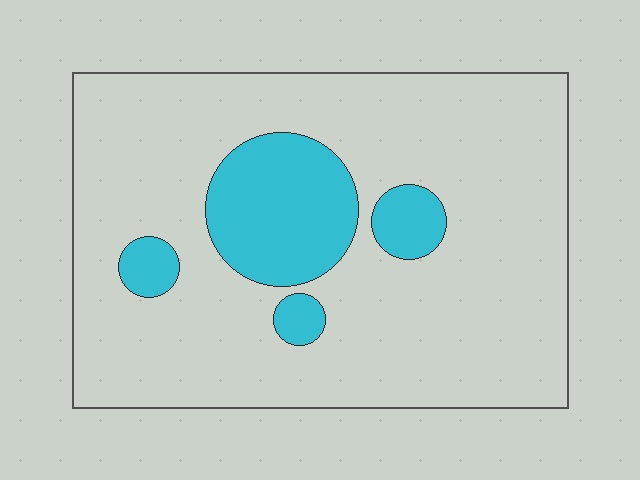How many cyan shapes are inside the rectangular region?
4.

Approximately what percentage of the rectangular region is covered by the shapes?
Approximately 15%.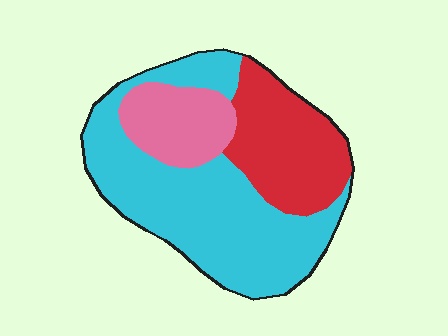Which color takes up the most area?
Cyan, at roughly 55%.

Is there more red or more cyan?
Cyan.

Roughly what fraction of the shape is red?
Red takes up about one quarter (1/4) of the shape.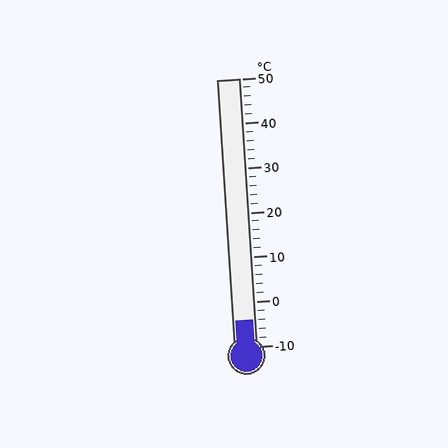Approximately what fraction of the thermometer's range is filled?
The thermometer is filled to approximately 10% of its range.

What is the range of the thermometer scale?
The thermometer scale ranges from -10°C to 50°C.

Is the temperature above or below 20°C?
The temperature is below 20°C.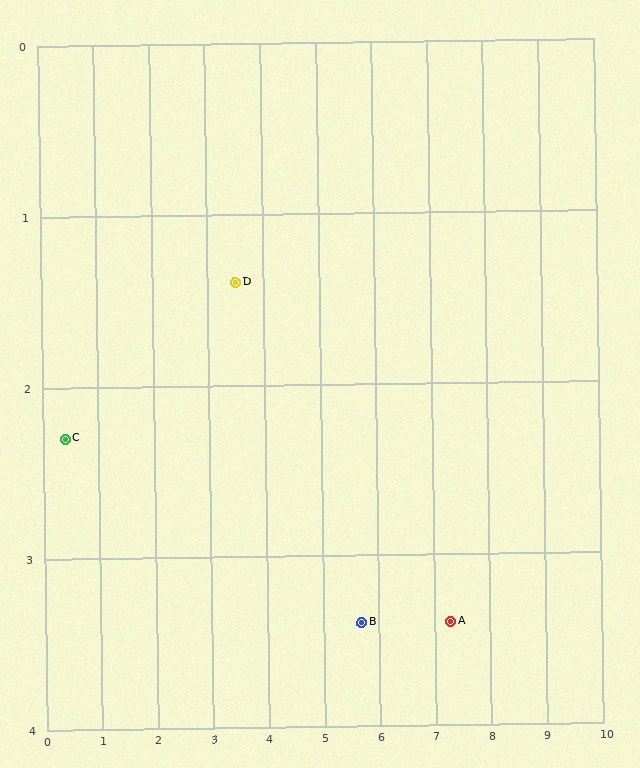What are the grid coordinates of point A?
Point A is at approximately (7.3, 3.4).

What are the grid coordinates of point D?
Point D is at approximately (3.5, 1.4).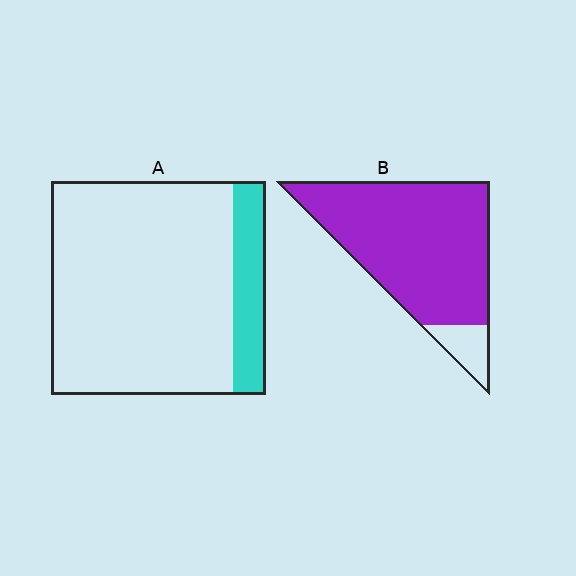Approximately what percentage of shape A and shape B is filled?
A is approximately 15% and B is approximately 90%.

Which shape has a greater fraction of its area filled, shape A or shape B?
Shape B.